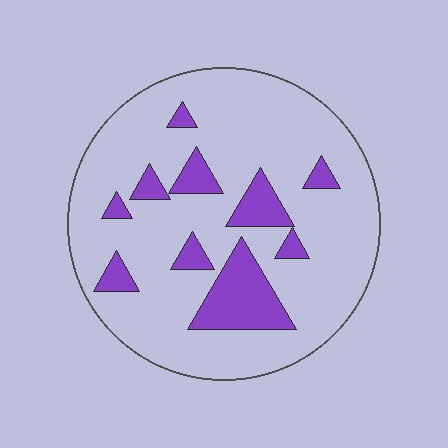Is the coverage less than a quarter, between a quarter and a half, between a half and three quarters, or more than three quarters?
Less than a quarter.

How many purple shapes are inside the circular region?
10.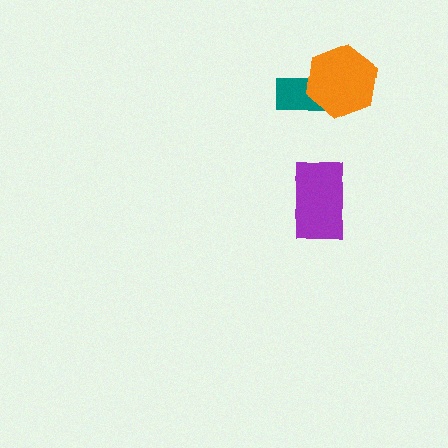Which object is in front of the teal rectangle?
The orange hexagon is in front of the teal rectangle.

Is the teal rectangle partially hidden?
Yes, it is partially covered by another shape.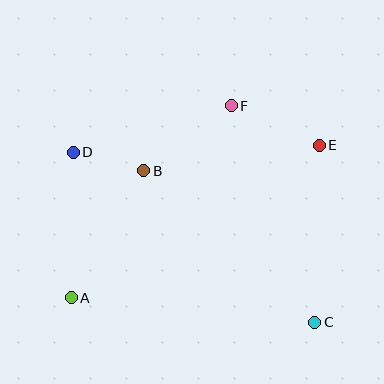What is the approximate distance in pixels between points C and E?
The distance between C and E is approximately 177 pixels.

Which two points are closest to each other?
Points B and D are closest to each other.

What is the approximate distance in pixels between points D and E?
The distance between D and E is approximately 246 pixels.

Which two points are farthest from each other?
Points C and D are farthest from each other.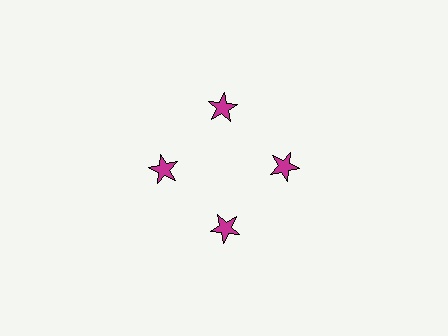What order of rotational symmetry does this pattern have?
This pattern has 4-fold rotational symmetry.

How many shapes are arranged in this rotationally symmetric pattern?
There are 4 shapes, arranged in 4 groups of 1.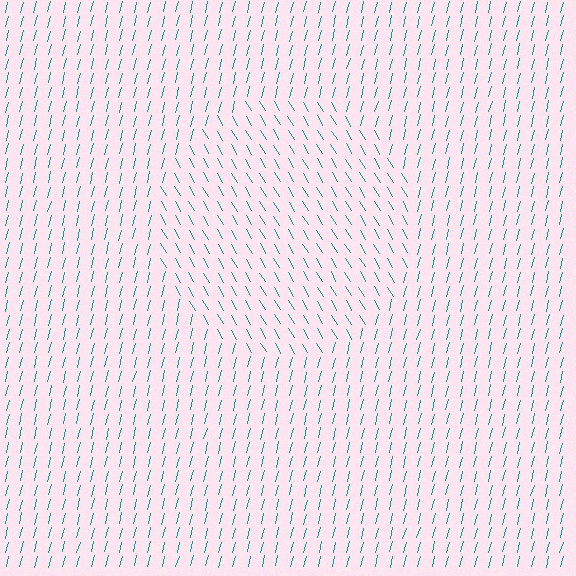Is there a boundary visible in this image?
Yes, there is a texture boundary formed by a change in line orientation.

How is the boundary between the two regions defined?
The boundary is defined purely by a change in line orientation (approximately 45 degrees difference). All lines are the same color and thickness.